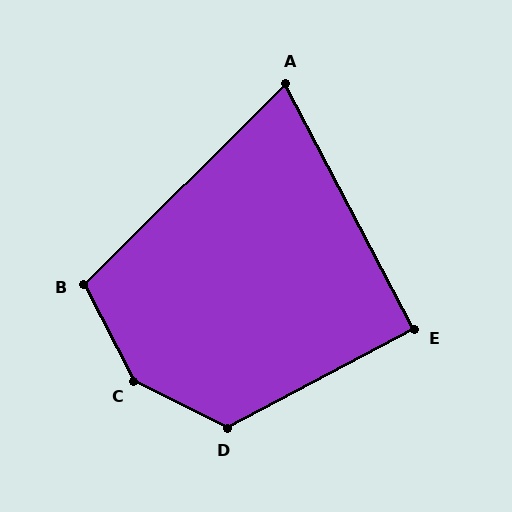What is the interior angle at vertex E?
Approximately 90 degrees (approximately right).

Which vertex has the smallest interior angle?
A, at approximately 73 degrees.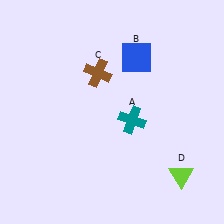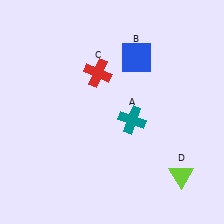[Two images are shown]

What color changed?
The cross (C) changed from brown in Image 1 to red in Image 2.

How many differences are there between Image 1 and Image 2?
There is 1 difference between the two images.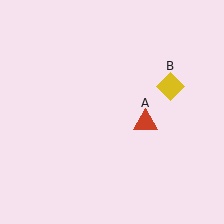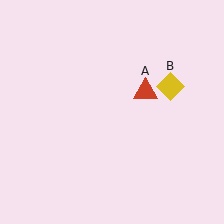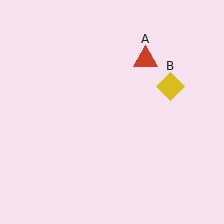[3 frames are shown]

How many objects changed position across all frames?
1 object changed position: red triangle (object A).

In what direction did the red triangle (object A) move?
The red triangle (object A) moved up.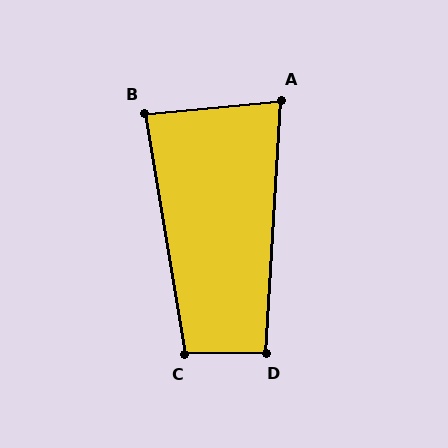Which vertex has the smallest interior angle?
A, at approximately 81 degrees.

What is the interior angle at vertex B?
Approximately 86 degrees (approximately right).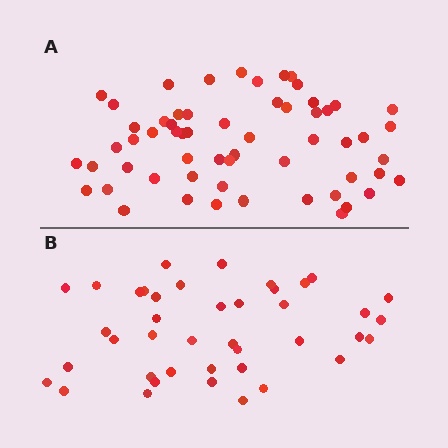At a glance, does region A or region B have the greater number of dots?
Region A (the top region) has more dots.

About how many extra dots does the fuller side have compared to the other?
Region A has approximately 20 more dots than region B.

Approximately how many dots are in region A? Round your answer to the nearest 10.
About 60 dots. (The exact count is 59, which rounds to 60.)